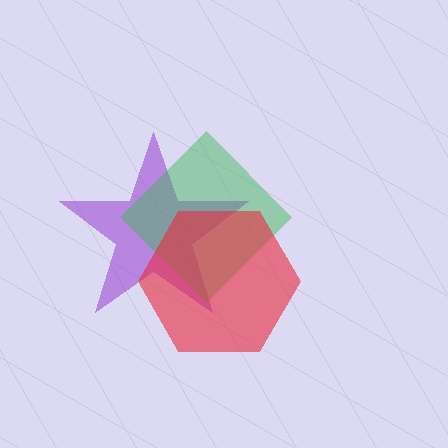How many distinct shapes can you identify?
There are 3 distinct shapes: a purple star, a green diamond, a red hexagon.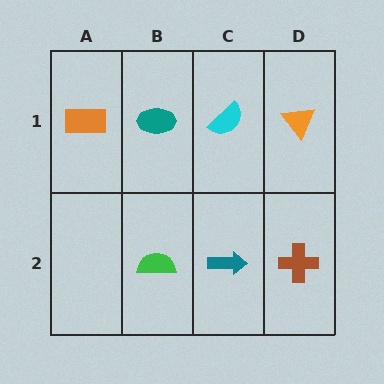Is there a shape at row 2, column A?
No, that cell is empty.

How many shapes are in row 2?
3 shapes.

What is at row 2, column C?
A teal arrow.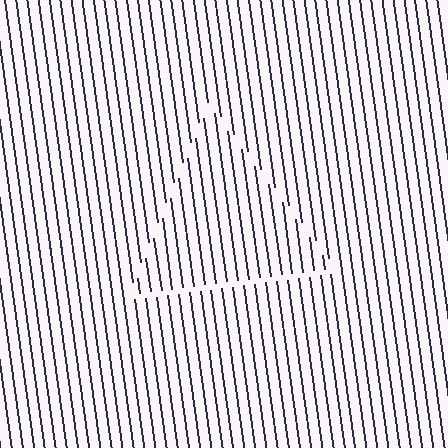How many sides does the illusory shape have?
3 sides — the line-ends trace a triangle.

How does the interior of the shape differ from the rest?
The interior of the shape contains the same grating, shifted by half a period — the contour is defined by the phase discontinuity where line-ends from the inner and outer gratings abut.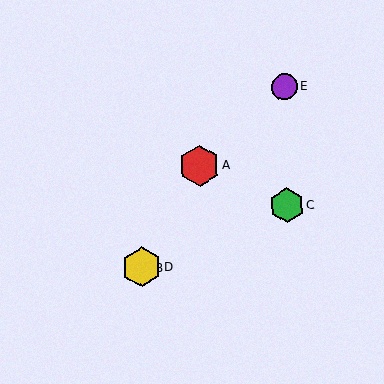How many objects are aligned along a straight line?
3 objects (A, B, D) are aligned along a straight line.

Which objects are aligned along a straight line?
Objects A, B, D are aligned along a straight line.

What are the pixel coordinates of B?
Object B is at (141, 268).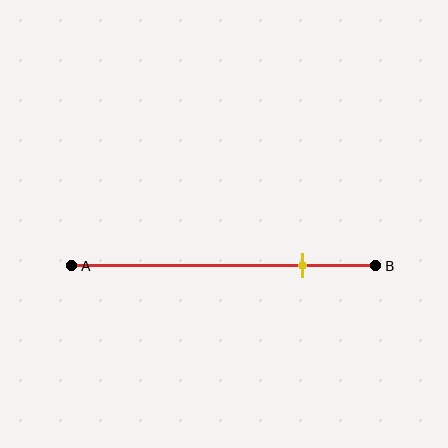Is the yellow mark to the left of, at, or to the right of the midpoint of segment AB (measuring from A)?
The yellow mark is to the right of the midpoint of segment AB.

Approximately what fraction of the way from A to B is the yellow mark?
The yellow mark is approximately 75% of the way from A to B.